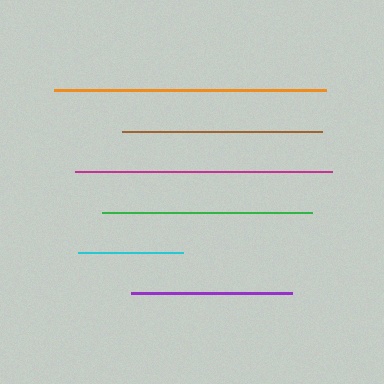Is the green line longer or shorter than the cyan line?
The green line is longer than the cyan line.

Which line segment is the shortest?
The cyan line is the shortest at approximately 105 pixels.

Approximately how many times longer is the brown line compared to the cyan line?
The brown line is approximately 1.9 times the length of the cyan line.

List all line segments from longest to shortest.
From longest to shortest: orange, magenta, green, brown, purple, cyan.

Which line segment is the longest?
The orange line is the longest at approximately 271 pixels.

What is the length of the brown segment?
The brown segment is approximately 199 pixels long.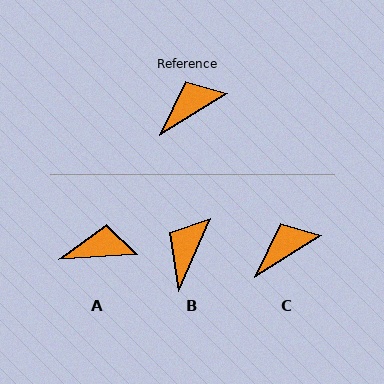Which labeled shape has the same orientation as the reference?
C.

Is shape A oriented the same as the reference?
No, it is off by about 28 degrees.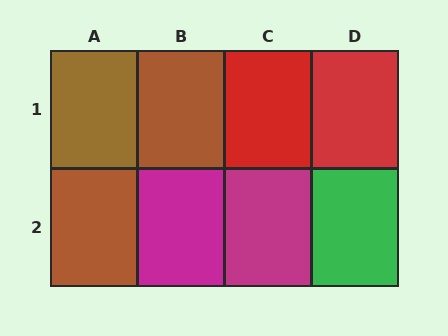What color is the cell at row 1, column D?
Red.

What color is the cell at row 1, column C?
Red.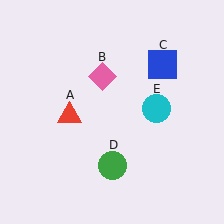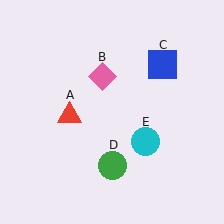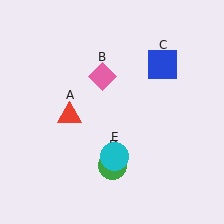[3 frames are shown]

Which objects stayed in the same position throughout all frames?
Red triangle (object A) and pink diamond (object B) and blue square (object C) and green circle (object D) remained stationary.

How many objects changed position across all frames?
1 object changed position: cyan circle (object E).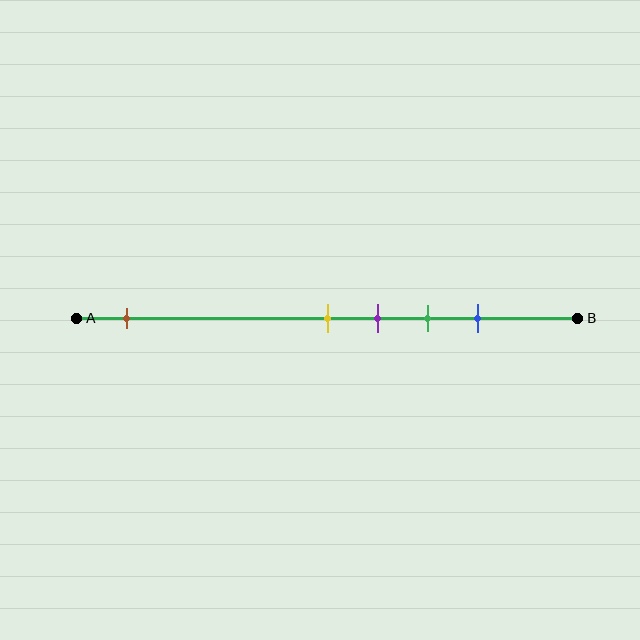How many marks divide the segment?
There are 5 marks dividing the segment.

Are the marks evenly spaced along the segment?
No, the marks are not evenly spaced.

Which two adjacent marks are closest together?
The yellow and purple marks are the closest adjacent pair.